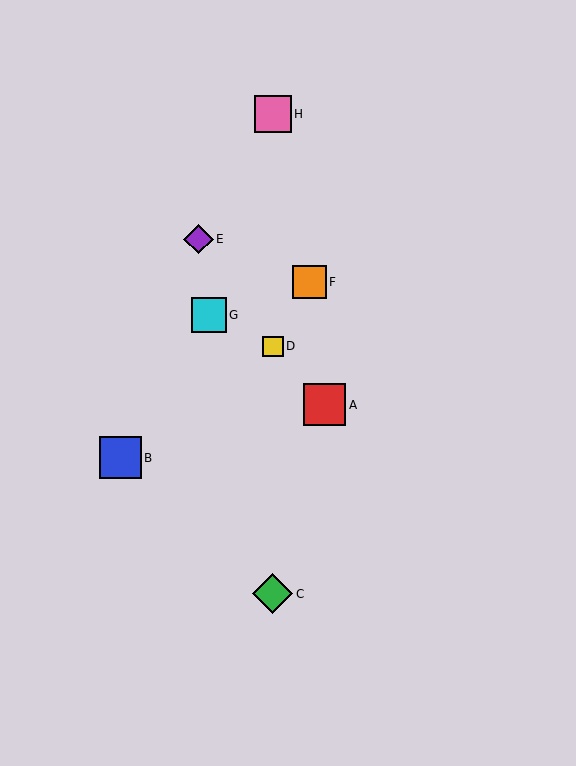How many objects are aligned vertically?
3 objects (C, D, H) are aligned vertically.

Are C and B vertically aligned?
No, C is at x≈273 and B is at x≈120.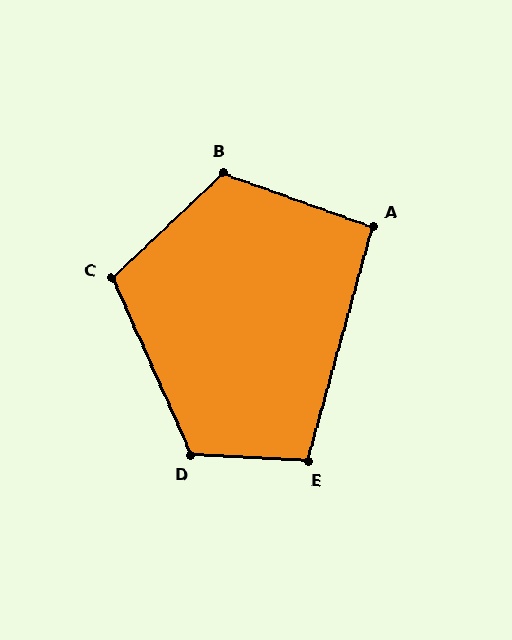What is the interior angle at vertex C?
Approximately 109 degrees (obtuse).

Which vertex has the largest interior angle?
B, at approximately 117 degrees.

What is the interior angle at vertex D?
Approximately 117 degrees (obtuse).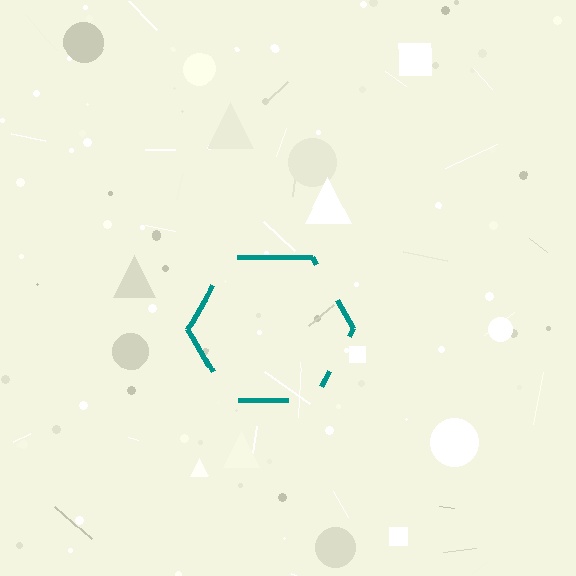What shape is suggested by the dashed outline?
The dashed outline suggests a hexagon.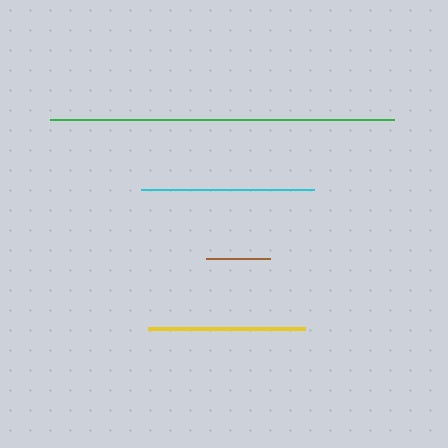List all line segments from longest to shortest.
From longest to shortest: green, cyan, yellow, brown.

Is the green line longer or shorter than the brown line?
The green line is longer than the brown line.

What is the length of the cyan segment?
The cyan segment is approximately 173 pixels long.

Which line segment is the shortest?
The brown line is the shortest at approximately 65 pixels.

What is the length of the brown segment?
The brown segment is approximately 65 pixels long.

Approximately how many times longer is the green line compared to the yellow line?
The green line is approximately 2.2 times the length of the yellow line.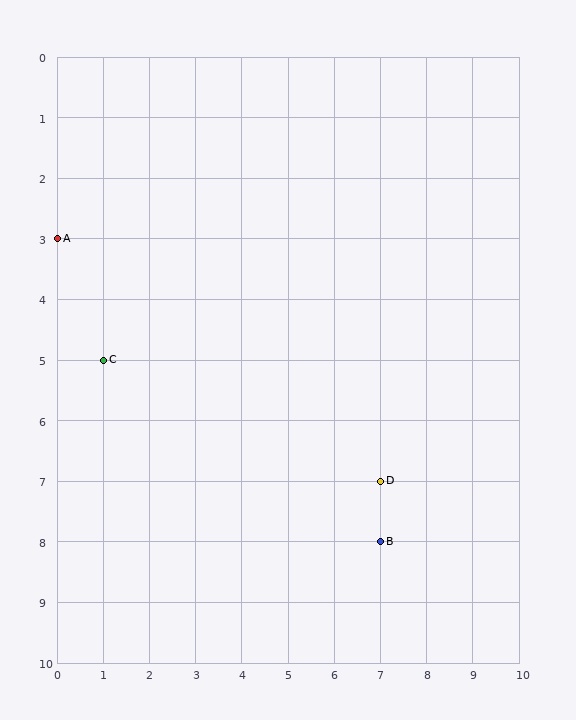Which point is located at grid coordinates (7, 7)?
Point D is at (7, 7).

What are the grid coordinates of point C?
Point C is at grid coordinates (1, 5).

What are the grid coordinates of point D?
Point D is at grid coordinates (7, 7).